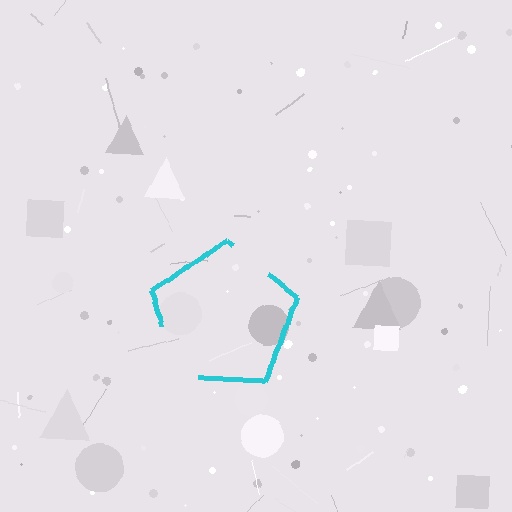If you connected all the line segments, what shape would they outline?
They would outline a pentagon.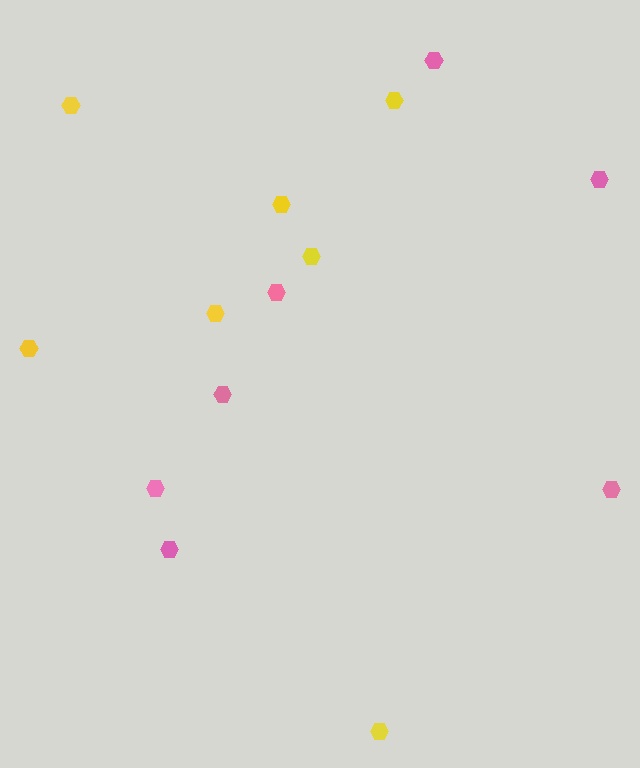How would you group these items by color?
There are 2 groups: one group of pink hexagons (7) and one group of yellow hexagons (7).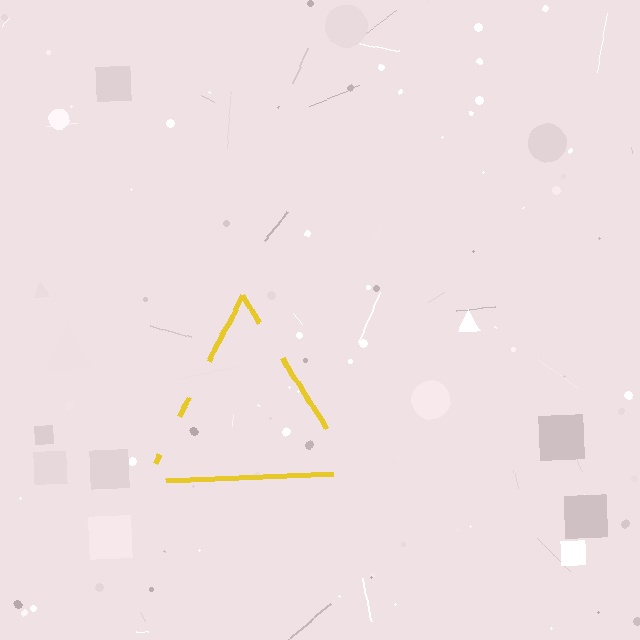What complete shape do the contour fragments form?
The contour fragments form a triangle.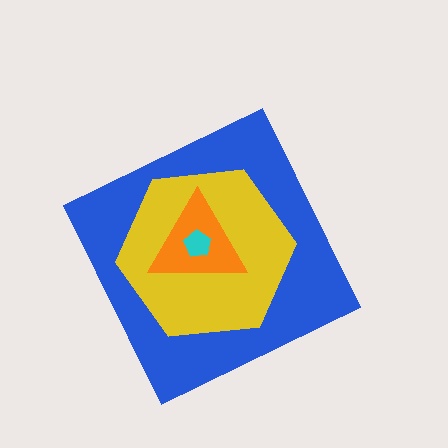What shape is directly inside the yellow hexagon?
The orange triangle.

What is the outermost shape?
The blue diamond.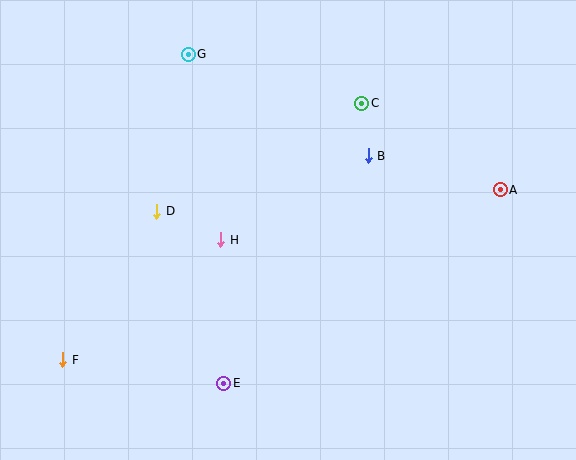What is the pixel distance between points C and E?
The distance between C and E is 312 pixels.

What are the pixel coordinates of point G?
Point G is at (188, 54).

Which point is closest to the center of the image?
Point H at (221, 240) is closest to the center.